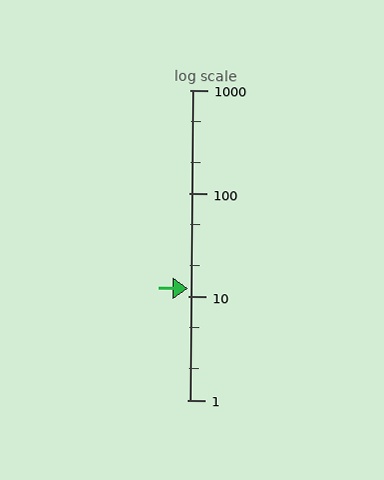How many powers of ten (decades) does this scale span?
The scale spans 3 decades, from 1 to 1000.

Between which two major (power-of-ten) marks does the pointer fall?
The pointer is between 10 and 100.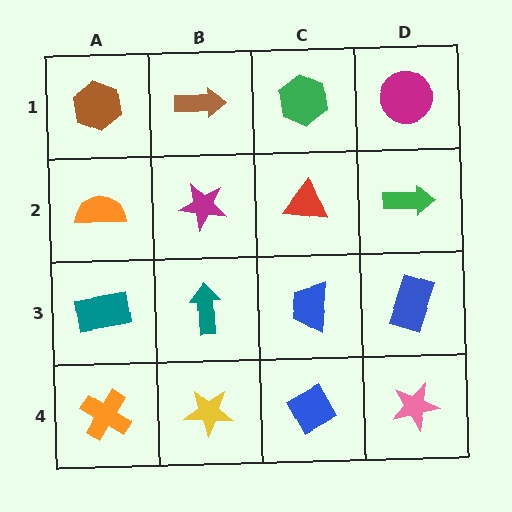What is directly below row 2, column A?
A teal rectangle.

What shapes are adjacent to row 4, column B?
A teal arrow (row 3, column B), an orange cross (row 4, column A), a blue diamond (row 4, column C).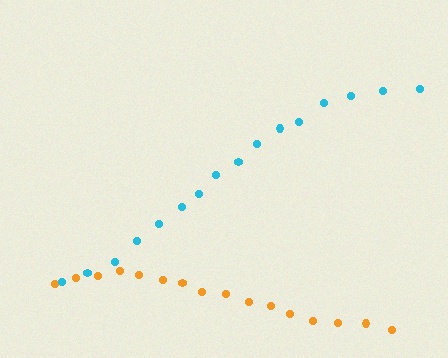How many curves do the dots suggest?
There are 2 distinct paths.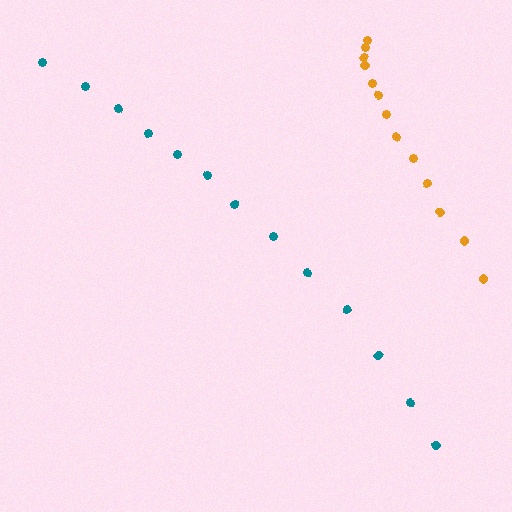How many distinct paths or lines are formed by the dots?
There are 2 distinct paths.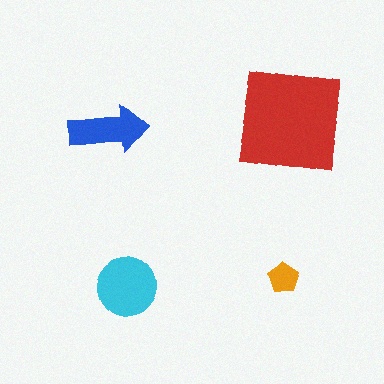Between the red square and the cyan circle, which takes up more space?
The red square.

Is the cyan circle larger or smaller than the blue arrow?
Larger.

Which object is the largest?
The red square.